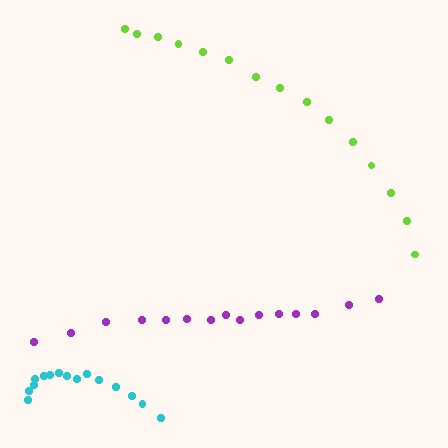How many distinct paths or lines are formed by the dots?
There are 3 distinct paths.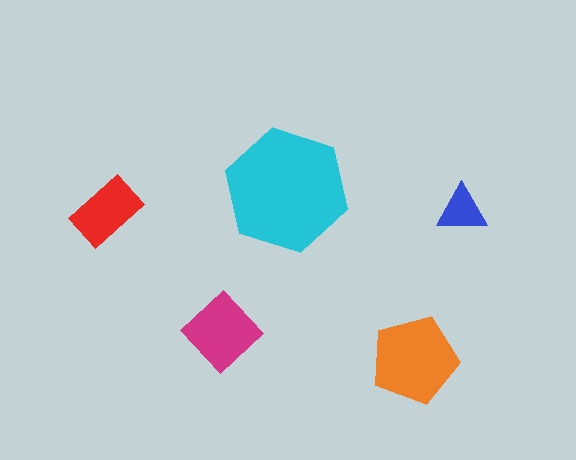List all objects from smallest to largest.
The blue triangle, the red rectangle, the magenta diamond, the orange pentagon, the cyan hexagon.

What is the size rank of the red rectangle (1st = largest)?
4th.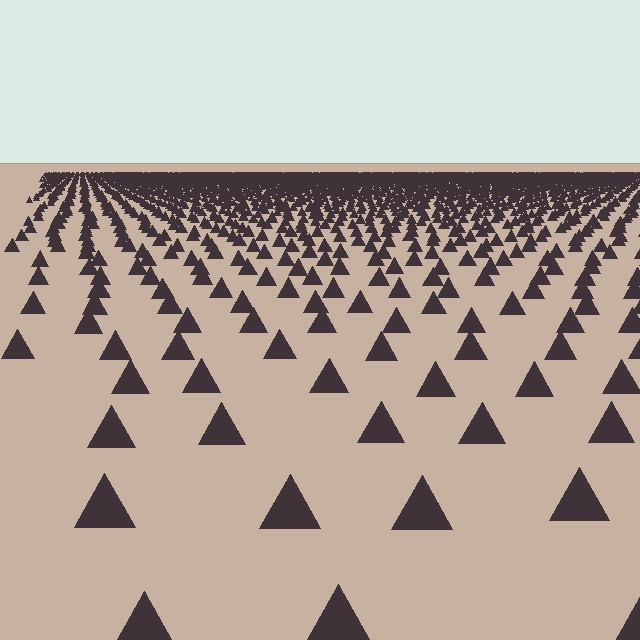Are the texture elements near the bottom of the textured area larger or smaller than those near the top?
Larger. Near the bottom, elements are closer to the viewer and appear at a bigger on-screen size.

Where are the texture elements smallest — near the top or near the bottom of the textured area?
Near the top.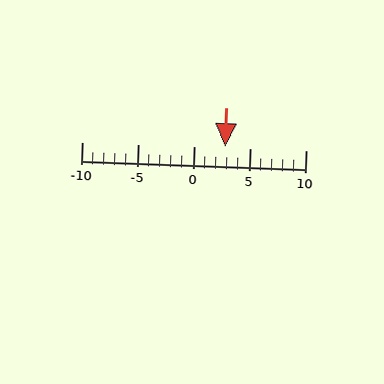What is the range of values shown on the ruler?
The ruler shows values from -10 to 10.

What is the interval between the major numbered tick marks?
The major tick marks are spaced 5 units apart.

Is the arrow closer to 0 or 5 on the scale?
The arrow is closer to 5.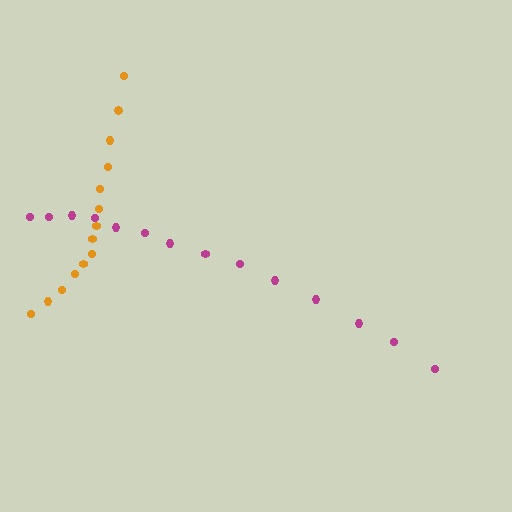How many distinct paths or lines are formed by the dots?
There are 2 distinct paths.